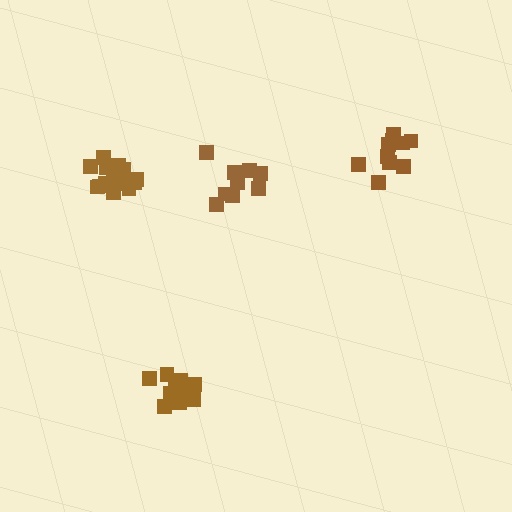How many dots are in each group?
Group 1: 9 dots, Group 2: 15 dots, Group 3: 15 dots, Group 4: 10 dots (49 total).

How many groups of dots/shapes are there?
There are 4 groups.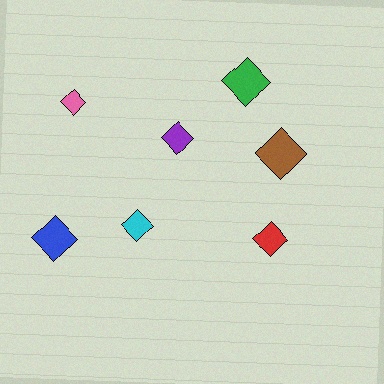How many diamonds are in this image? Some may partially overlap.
There are 7 diamonds.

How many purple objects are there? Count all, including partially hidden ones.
There is 1 purple object.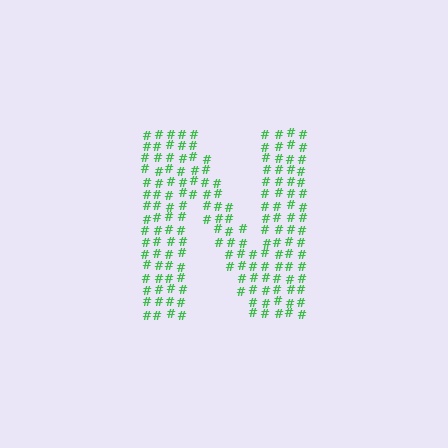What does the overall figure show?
The overall figure shows the letter N.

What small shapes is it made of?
It is made of small hash symbols.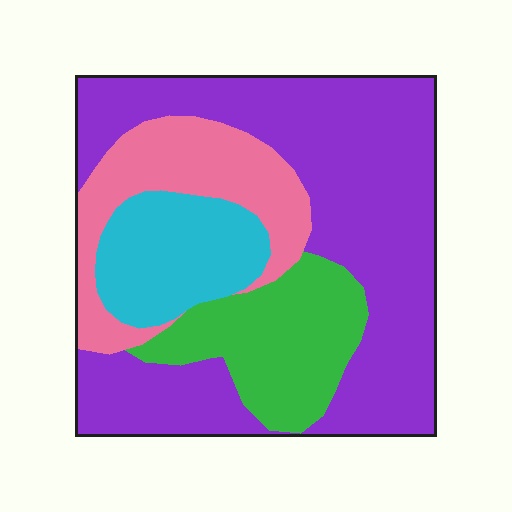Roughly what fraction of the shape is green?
Green takes up about one sixth (1/6) of the shape.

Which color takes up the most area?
Purple, at roughly 50%.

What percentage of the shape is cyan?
Cyan takes up less than a quarter of the shape.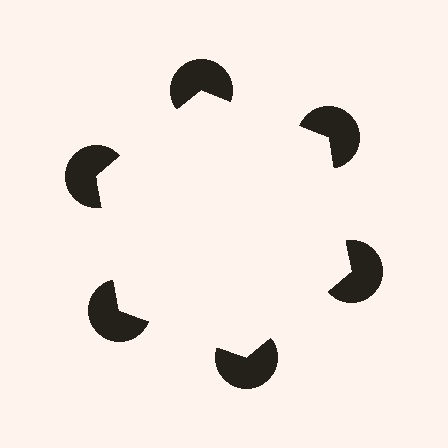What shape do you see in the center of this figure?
An illusory hexagon — its edges are inferred from the aligned wedge cuts in the pac-man discs, not physically drawn.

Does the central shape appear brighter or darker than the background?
It typically appears slightly brighter than the background, even though no actual brightness change is drawn.